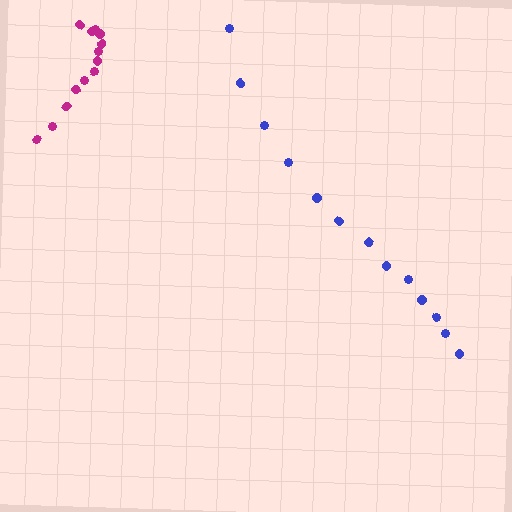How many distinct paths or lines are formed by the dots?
There are 2 distinct paths.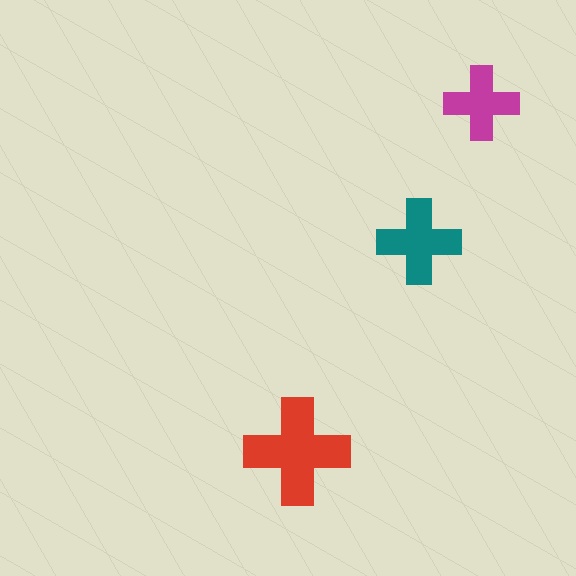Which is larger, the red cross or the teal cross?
The red one.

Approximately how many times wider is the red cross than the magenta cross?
About 1.5 times wider.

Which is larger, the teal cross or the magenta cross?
The teal one.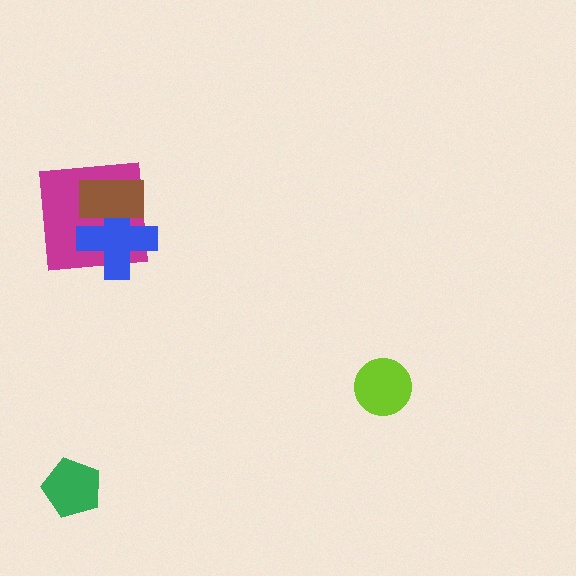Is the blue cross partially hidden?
Yes, it is partially covered by another shape.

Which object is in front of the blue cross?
The brown rectangle is in front of the blue cross.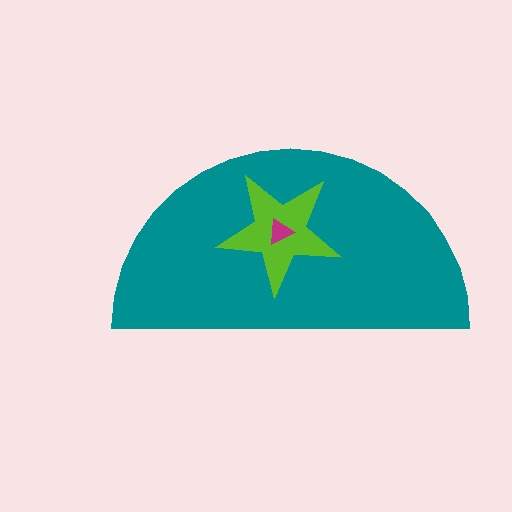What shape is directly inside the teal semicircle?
The lime star.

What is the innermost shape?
The magenta triangle.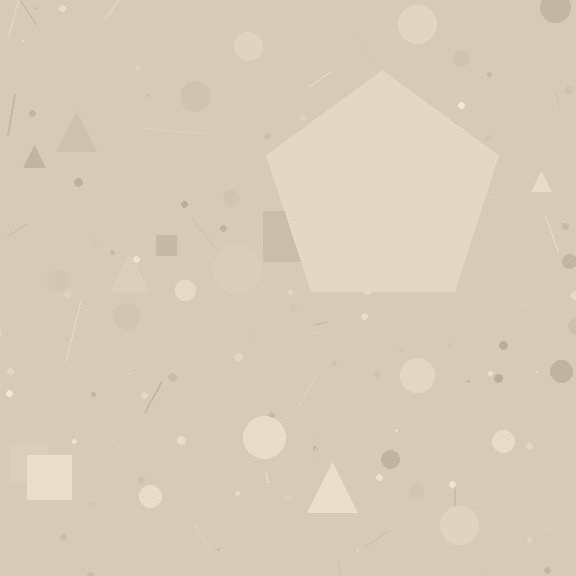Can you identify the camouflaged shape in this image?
The camouflaged shape is a pentagon.